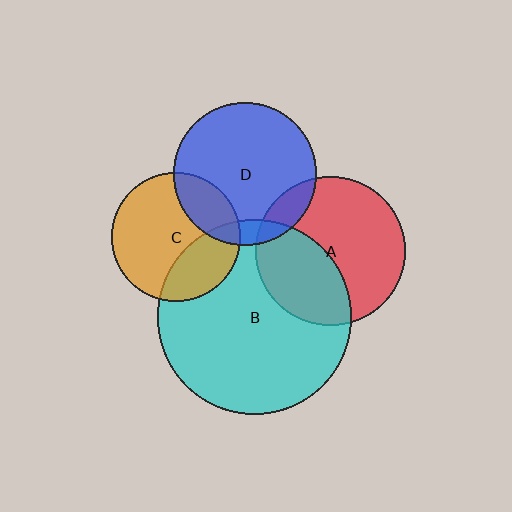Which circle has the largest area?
Circle B (cyan).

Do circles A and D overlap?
Yes.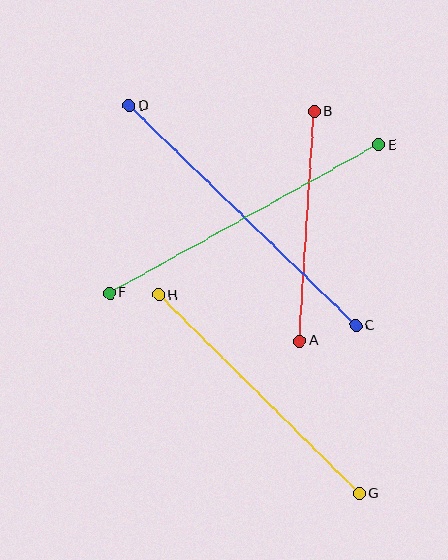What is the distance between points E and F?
The distance is approximately 307 pixels.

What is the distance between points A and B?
The distance is approximately 230 pixels.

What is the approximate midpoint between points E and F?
The midpoint is at approximately (244, 219) pixels.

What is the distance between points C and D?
The distance is approximately 316 pixels.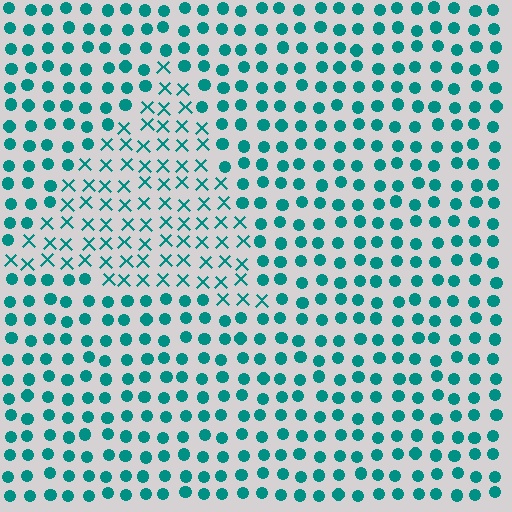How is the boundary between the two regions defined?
The boundary is defined by a change in element shape: X marks inside vs. circles outside. All elements share the same color and spacing.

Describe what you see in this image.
The image is filled with small teal elements arranged in a uniform grid. A triangle-shaped region contains X marks, while the surrounding area contains circles. The boundary is defined purely by the change in element shape.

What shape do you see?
I see a triangle.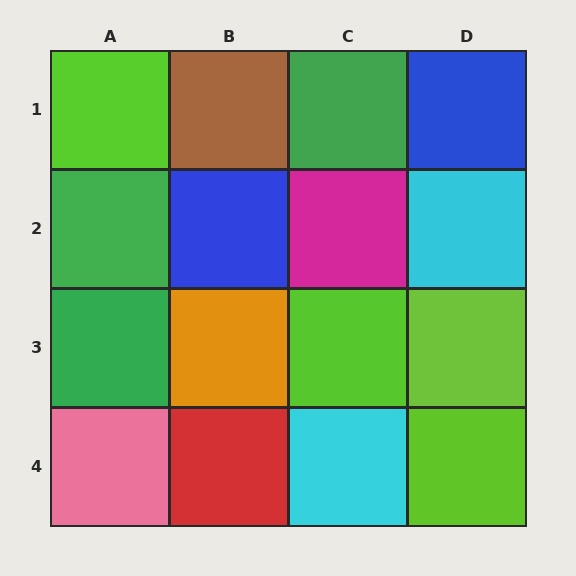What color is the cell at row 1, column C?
Green.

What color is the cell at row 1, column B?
Brown.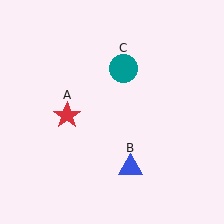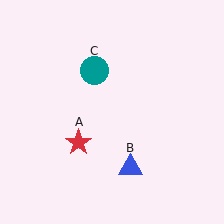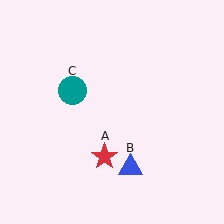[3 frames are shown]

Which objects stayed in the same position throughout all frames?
Blue triangle (object B) remained stationary.